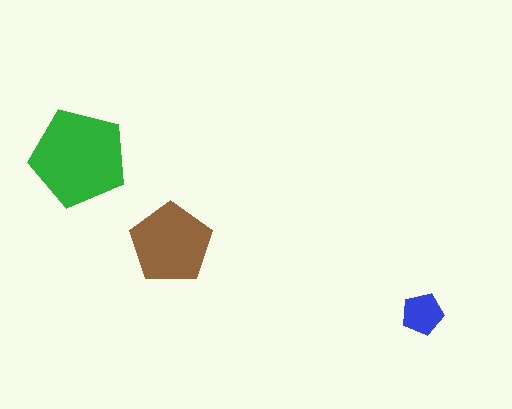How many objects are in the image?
There are 3 objects in the image.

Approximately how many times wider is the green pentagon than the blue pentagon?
About 2.5 times wider.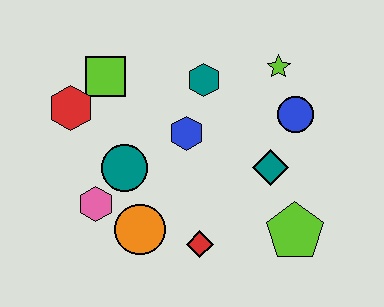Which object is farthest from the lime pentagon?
The red hexagon is farthest from the lime pentagon.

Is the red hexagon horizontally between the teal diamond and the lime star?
No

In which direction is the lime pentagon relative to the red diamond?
The lime pentagon is to the right of the red diamond.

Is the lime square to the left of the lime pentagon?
Yes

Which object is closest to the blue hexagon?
The teal hexagon is closest to the blue hexagon.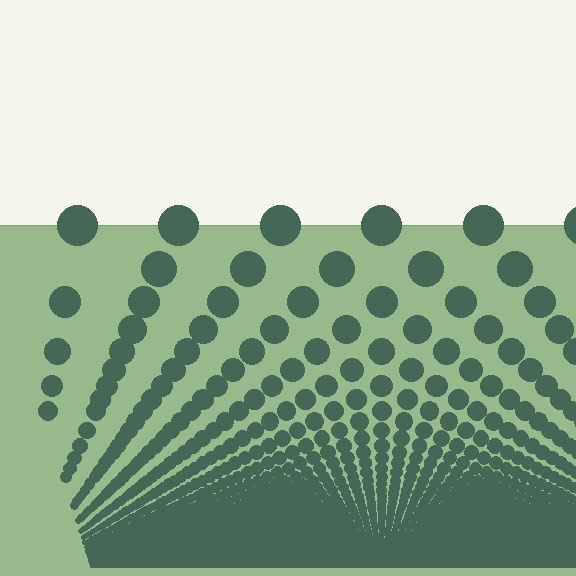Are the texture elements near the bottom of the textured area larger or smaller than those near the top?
Smaller. The gradient is inverted — elements near the bottom are smaller and denser.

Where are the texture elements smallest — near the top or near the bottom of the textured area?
Near the bottom.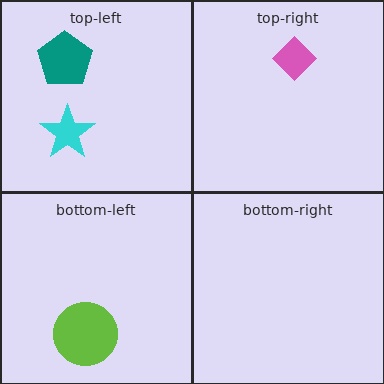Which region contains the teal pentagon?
The top-left region.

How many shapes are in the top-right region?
1.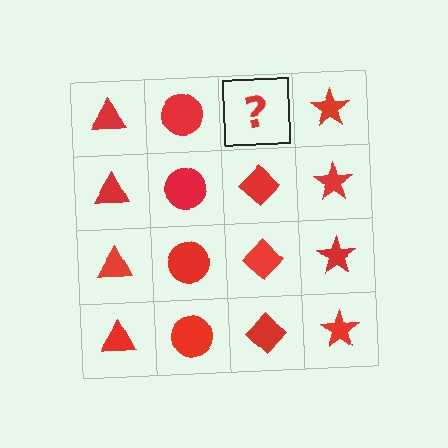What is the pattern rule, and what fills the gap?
The rule is that each column has a consistent shape. The gap should be filled with a red diamond.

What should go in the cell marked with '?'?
The missing cell should contain a red diamond.